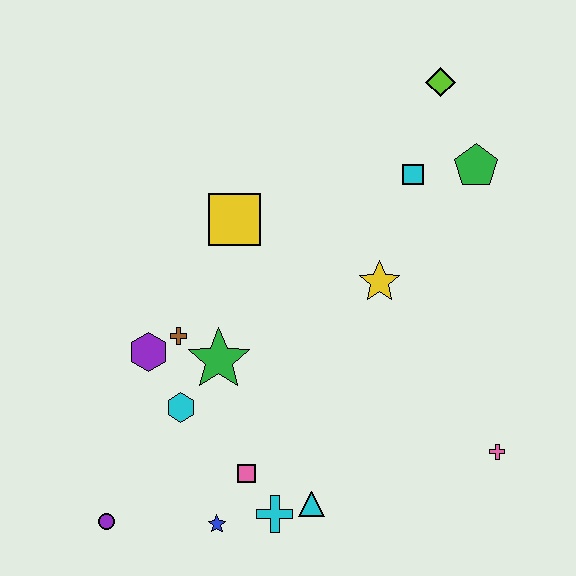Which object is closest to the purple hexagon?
The brown cross is closest to the purple hexagon.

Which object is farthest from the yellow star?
The purple circle is farthest from the yellow star.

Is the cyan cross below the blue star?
No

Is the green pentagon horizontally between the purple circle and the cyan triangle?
No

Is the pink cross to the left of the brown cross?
No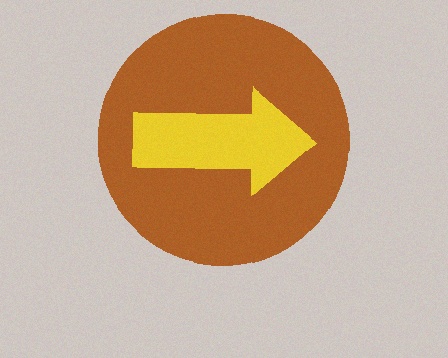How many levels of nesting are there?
2.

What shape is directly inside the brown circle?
The yellow arrow.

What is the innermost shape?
The yellow arrow.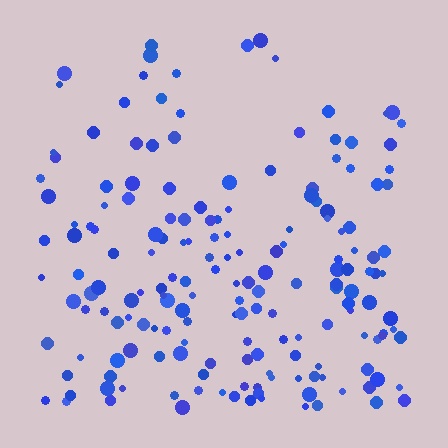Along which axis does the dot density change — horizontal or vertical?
Vertical.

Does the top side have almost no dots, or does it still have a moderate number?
Still a moderate number, just noticeably fewer than the bottom.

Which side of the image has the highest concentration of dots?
The bottom.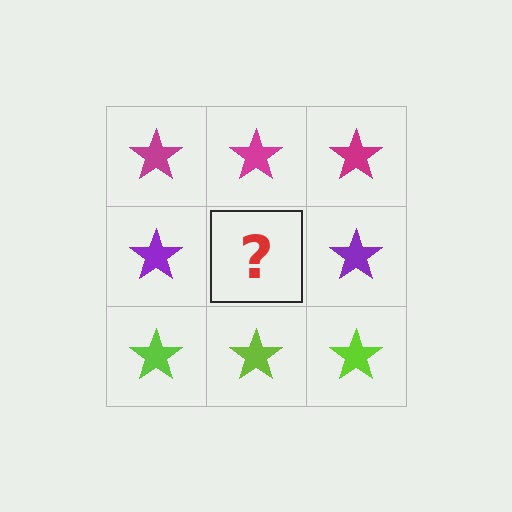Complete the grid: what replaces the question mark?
The question mark should be replaced with a purple star.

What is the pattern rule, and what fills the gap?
The rule is that each row has a consistent color. The gap should be filled with a purple star.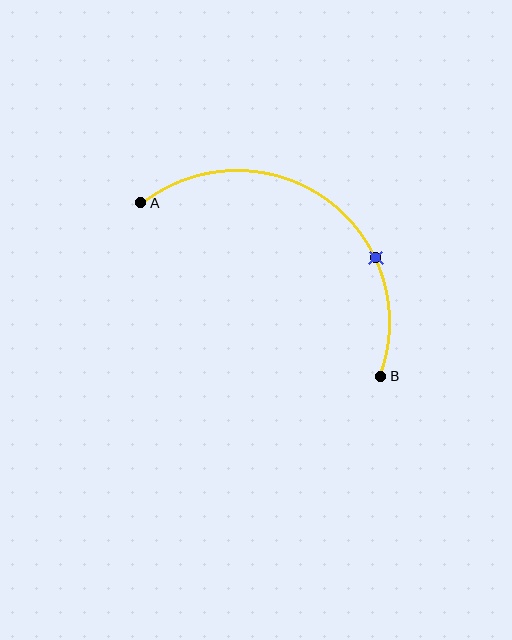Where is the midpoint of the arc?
The arc midpoint is the point on the curve farthest from the straight line joining A and B. It sits above and to the right of that line.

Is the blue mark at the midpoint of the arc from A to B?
No. The blue mark lies on the arc but is closer to endpoint B. The arc midpoint would be at the point on the curve equidistant along the arc from both A and B.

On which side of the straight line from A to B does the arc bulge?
The arc bulges above and to the right of the straight line connecting A and B.